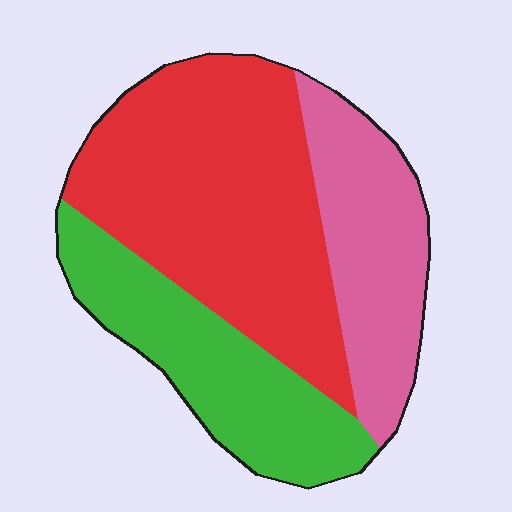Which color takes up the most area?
Red, at roughly 50%.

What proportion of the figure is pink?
Pink takes up about one quarter (1/4) of the figure.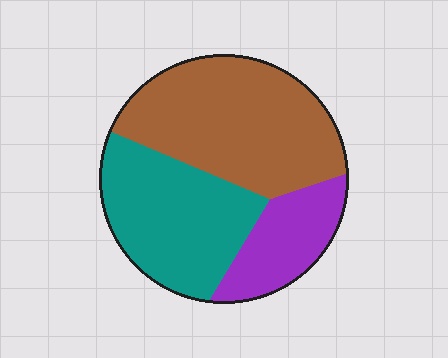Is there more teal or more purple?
Teal.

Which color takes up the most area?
Brown, at roughly 45%.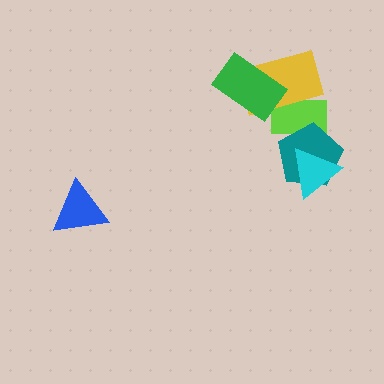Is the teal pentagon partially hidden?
Yes, it is partially covered by another shape.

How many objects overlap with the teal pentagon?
2 objects overlap with the teal pentagon.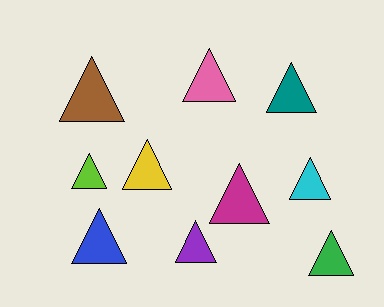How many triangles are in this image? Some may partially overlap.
There are 10 triangles.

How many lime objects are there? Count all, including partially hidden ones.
There is 1 lime object.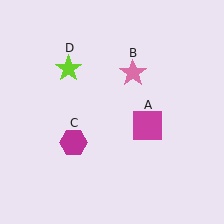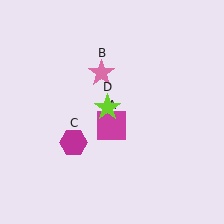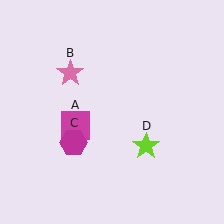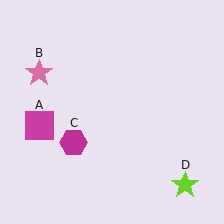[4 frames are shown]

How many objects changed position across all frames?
3 objects changed position: magenta square (object A), pink star (object B), lime star (object D).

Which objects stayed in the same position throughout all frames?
Magenta hexagon (object C) remained stationary.